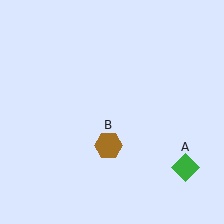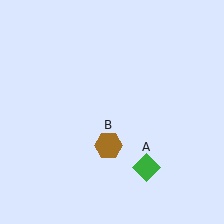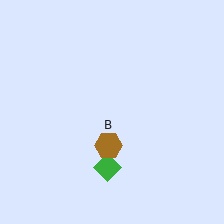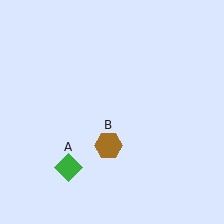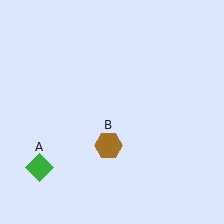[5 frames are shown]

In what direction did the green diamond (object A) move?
The green diamond (object A) moved left.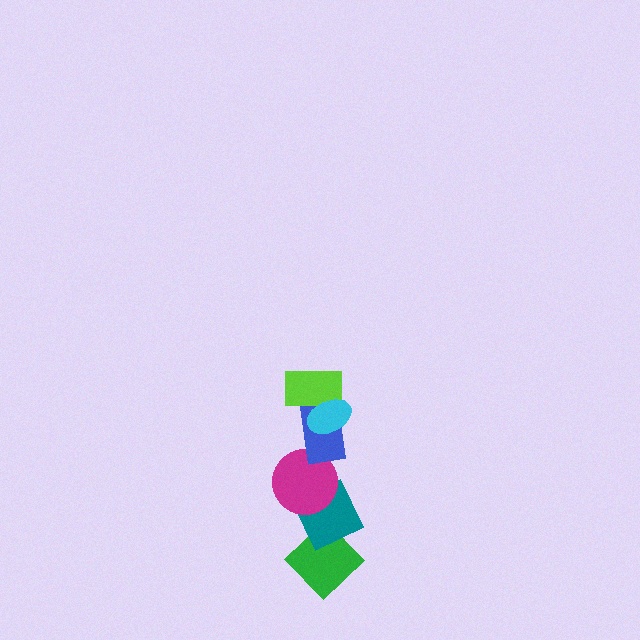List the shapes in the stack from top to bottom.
From top to bottom: the cyan ellipse, the lime rectangle, the blue rectangle, the magenta circle, the teal diamond, the green diamond.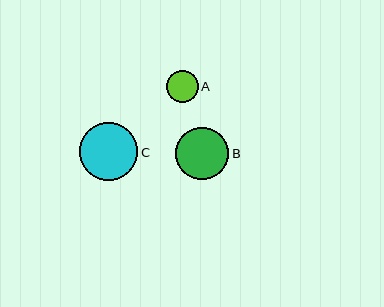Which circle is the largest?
Circle C is the largest with a size of approximately 58 pixels.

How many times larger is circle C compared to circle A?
Circle C is approximately 1.8 times the size of circle A.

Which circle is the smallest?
Circle A is the smallest with a size of approximately 32 pixels.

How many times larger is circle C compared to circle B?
Circle C is approximately 1.1 times the size of circle B.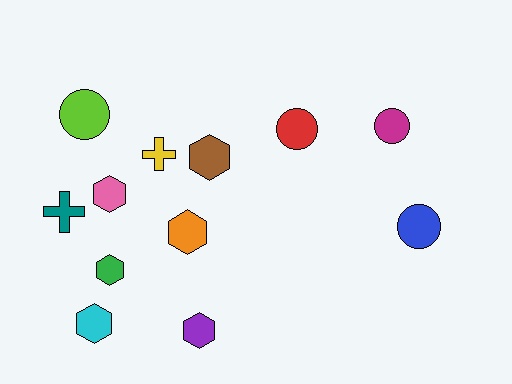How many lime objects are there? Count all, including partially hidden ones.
There is 1 lime object.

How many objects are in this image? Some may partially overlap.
There are 12 objects.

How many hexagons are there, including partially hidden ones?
There are 6 hexagons.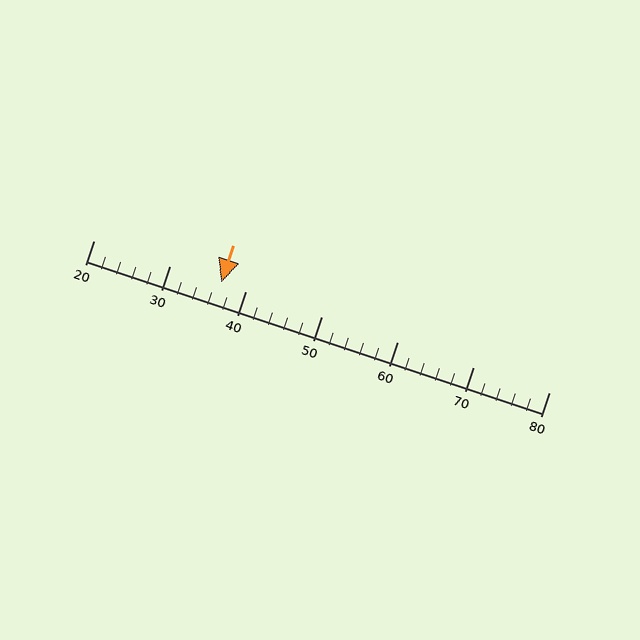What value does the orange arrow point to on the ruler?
The orange arrow points to approximately 37.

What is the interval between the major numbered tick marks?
The major tick marks are spaced 10 units apart.